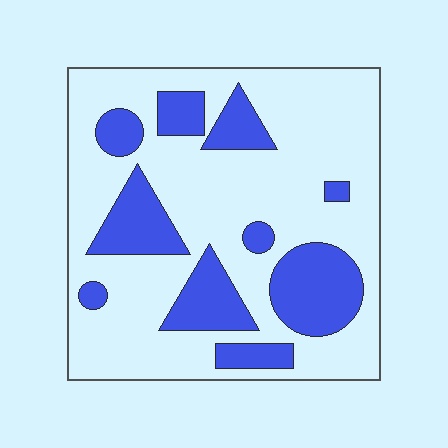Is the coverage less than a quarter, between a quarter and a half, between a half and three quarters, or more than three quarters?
Between a quarter and a half.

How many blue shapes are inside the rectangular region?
10.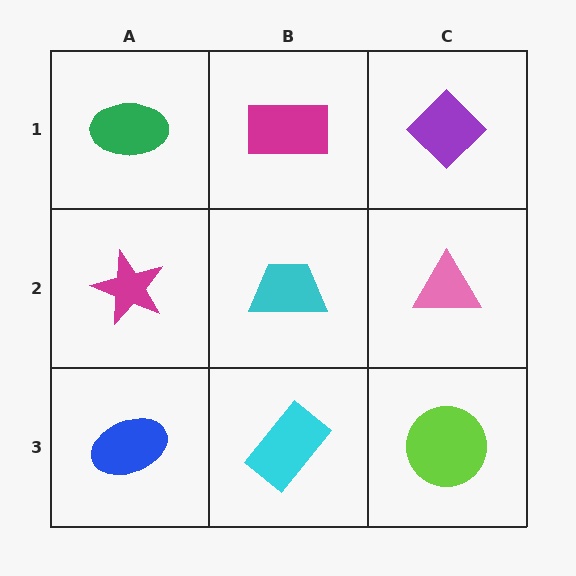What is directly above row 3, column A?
A magenta star.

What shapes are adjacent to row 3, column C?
A pink triangle (row 2, column C), a cyan rectangle (row 3, column B).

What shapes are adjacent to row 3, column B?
A cyan trapezoid (row 2, column B), a blue ellipse (row 3, column A), a lime circle (row 3, column C).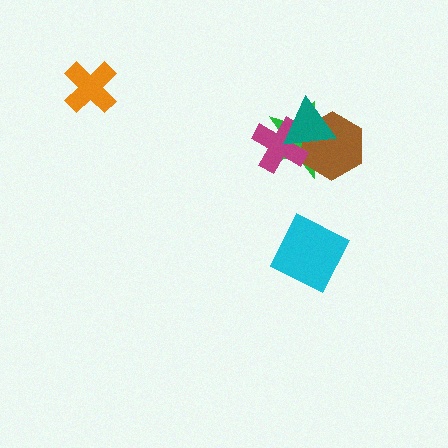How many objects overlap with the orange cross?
0 objects overlap with the orange cross.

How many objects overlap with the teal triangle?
3 objects overlap with the teal triangle.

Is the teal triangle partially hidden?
No, no other shape covers it.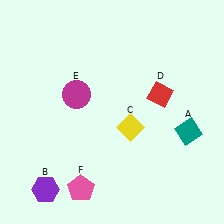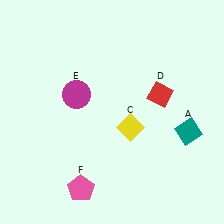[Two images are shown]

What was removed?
The purple hexagon (B) was removed in Image 2.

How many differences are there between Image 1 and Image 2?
There is 1 difference between the two images.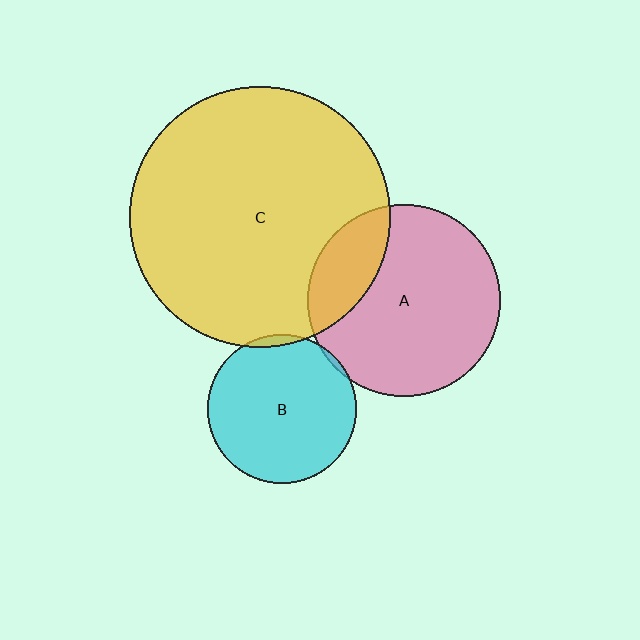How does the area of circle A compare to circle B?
Approximately 1.7 times.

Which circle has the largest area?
Circle C (yellow).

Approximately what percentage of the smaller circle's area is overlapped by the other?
Approximately 5%.